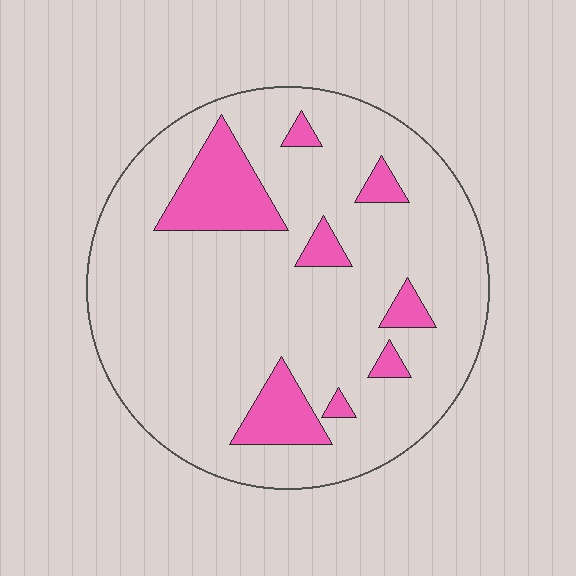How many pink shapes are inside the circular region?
8.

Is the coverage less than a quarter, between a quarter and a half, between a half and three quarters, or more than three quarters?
Less than a quarter.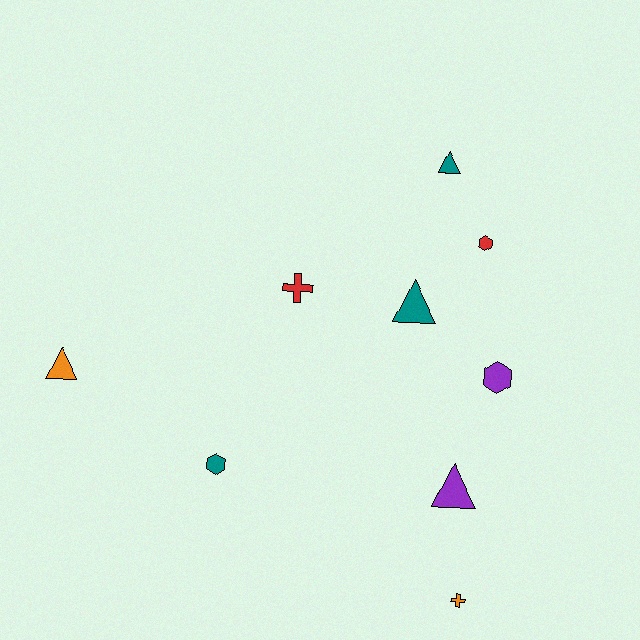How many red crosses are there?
There is 1 red cross.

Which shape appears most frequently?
Triangle, with 4 objects.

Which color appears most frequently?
Teal, with 3 objects.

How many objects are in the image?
There are 9 objects.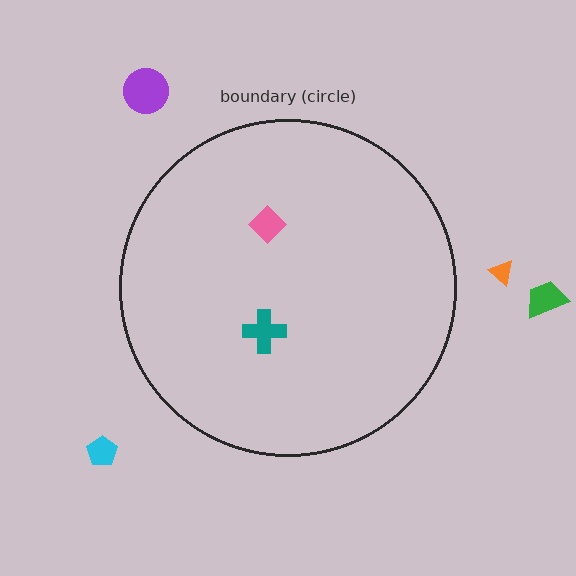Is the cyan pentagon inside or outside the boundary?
Outside.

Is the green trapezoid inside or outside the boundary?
Outside.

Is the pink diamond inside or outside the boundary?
Inside.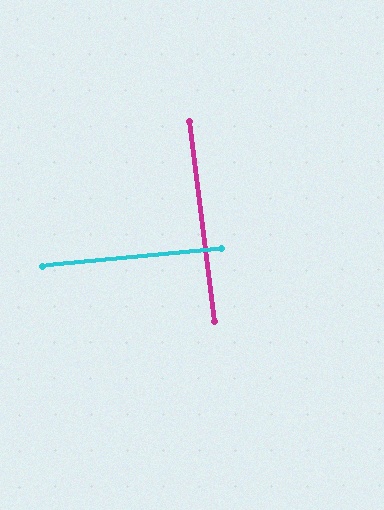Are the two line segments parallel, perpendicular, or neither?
Perpendicular — they meet at approximately 88°.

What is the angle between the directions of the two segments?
Approximately 88 degrees.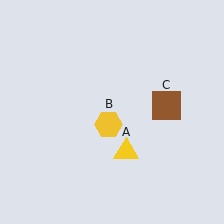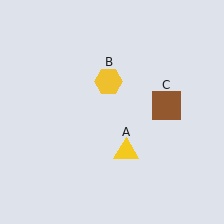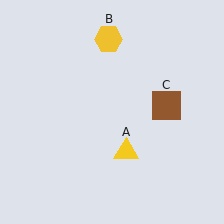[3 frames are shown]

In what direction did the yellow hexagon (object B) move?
The yellow hexagon (object B) moved up.